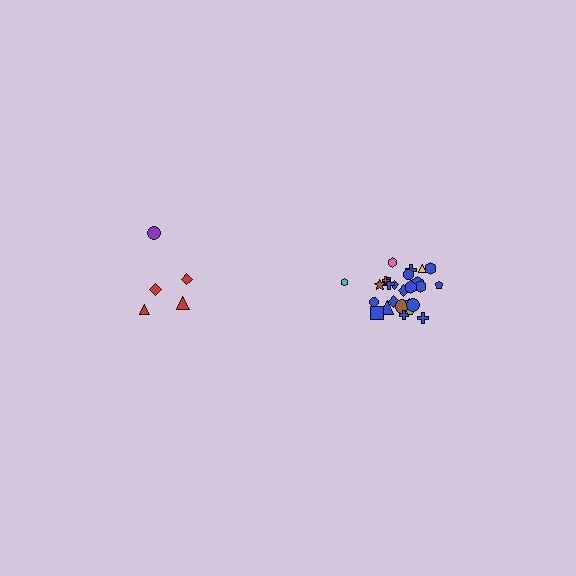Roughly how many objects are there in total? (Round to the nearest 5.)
Roughly 30 objects in total.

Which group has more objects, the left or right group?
The right group.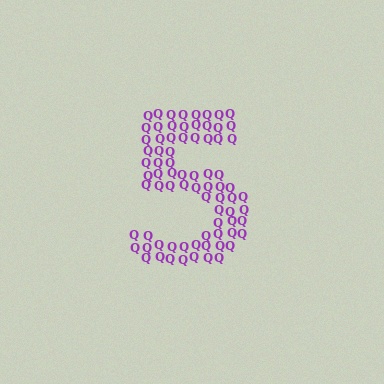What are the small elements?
The small elements are letter Q's.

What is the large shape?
The large shape is the digit 5.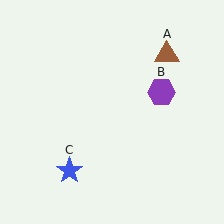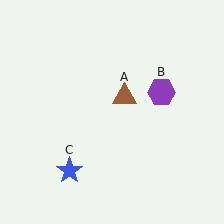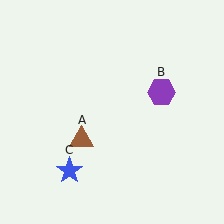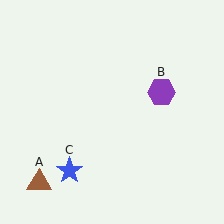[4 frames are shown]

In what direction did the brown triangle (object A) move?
The brown triangle (object A) moved down and to the left.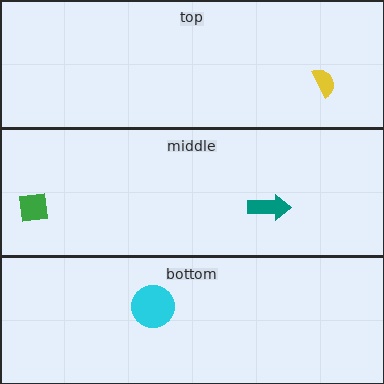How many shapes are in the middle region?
2.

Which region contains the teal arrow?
The middle region.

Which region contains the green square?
The middle region.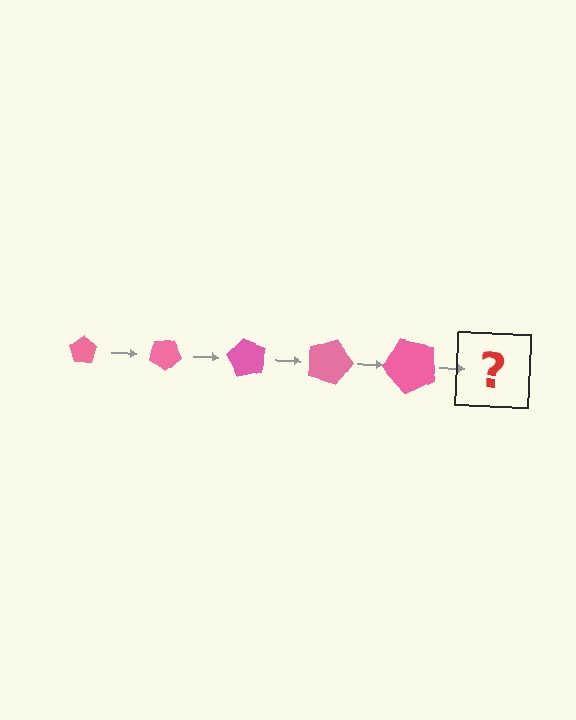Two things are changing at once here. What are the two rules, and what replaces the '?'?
The two rules are that the pentagon grows larger each step and it rotates 30 degrees each step. The '?' should be a pentagon, larger than the previous one and rotated 150 degrees from the start.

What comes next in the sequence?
The next element should be a pentagon, larger than the previous one and rotated 150 degrees from the start.